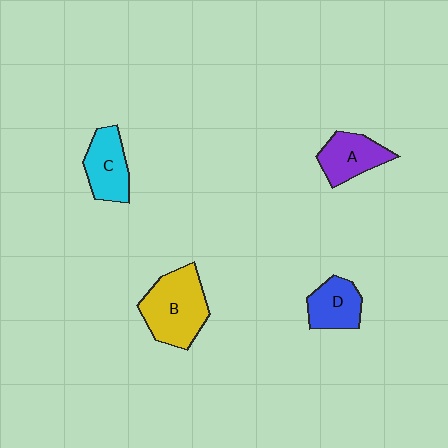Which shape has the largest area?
Shape B (yellow).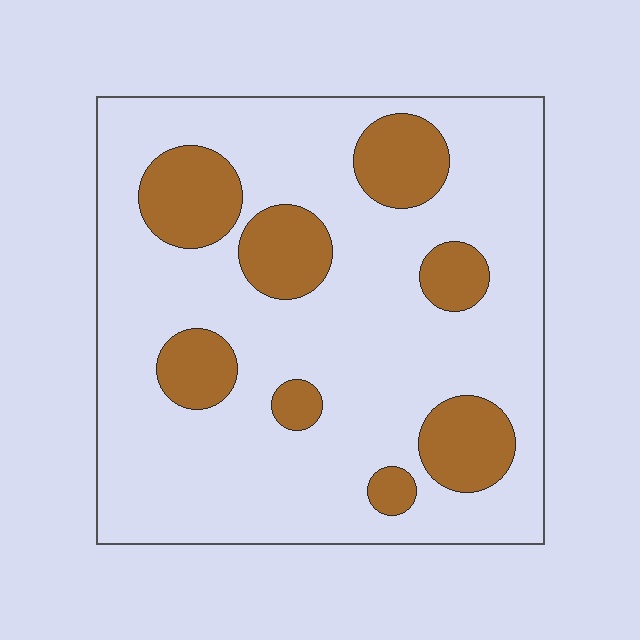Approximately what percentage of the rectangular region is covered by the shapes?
Approximately 20%.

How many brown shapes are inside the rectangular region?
8.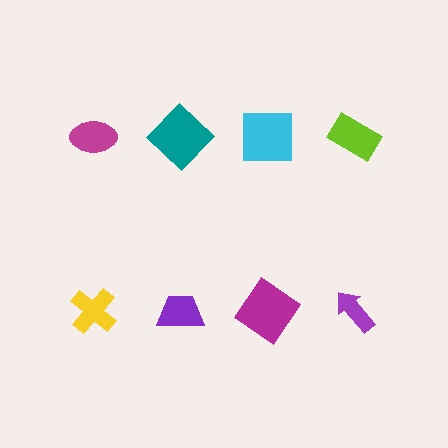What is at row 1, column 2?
A teal diamond.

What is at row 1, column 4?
A lime rectangle.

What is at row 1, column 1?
A magenta ellipse.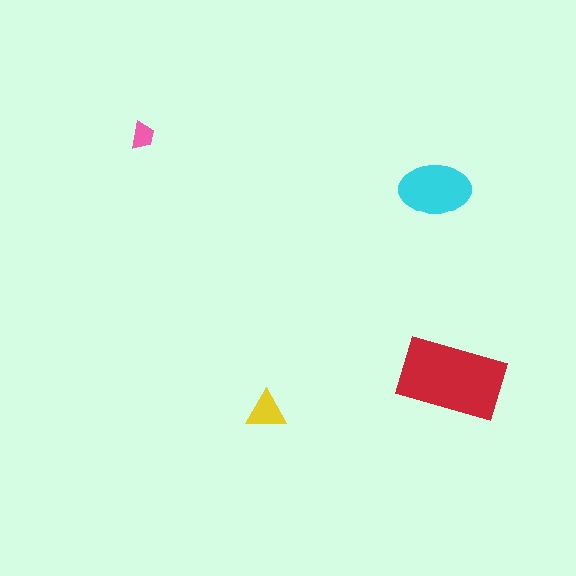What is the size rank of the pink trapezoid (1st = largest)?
4th.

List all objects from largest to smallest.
The red rectangle, the cyan ellipse, the yellow triangle, the pink trapezoid.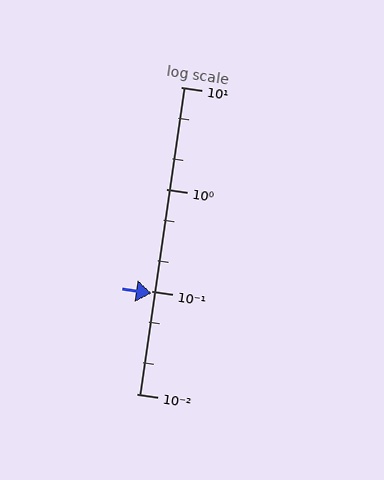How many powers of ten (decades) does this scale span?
The scale spans 3 decades, from 0.01 to 10.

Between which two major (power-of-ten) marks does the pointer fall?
The pointer is between 0.01 and 0.1.